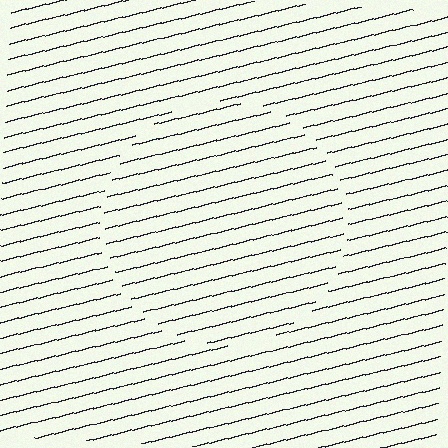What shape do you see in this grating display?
An illusory circle. The interior of the shape contains the same grating, shifted by half a period — the contour is defined by the phase discontinuity where line-ends from the inner and outer gratings abut.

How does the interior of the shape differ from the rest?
The interior of the shape contains the same grating, shifted by half a period — the contour is defined by the phase discontinuity where line-ends from the inner and outer gratings abut.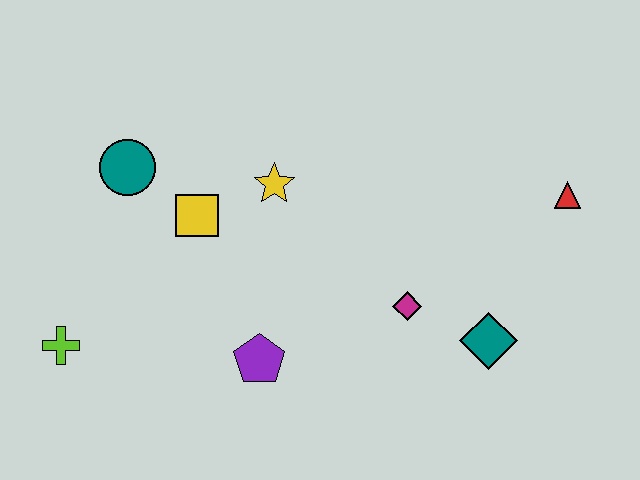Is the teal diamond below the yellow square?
Yes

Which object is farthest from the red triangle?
The lime cross is farthest from the red triangle.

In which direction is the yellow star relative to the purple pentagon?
The yellow star is above the purple pentagon.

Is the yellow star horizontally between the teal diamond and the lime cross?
Yes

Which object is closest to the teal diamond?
The magenta diamond is closest to the teal diamond.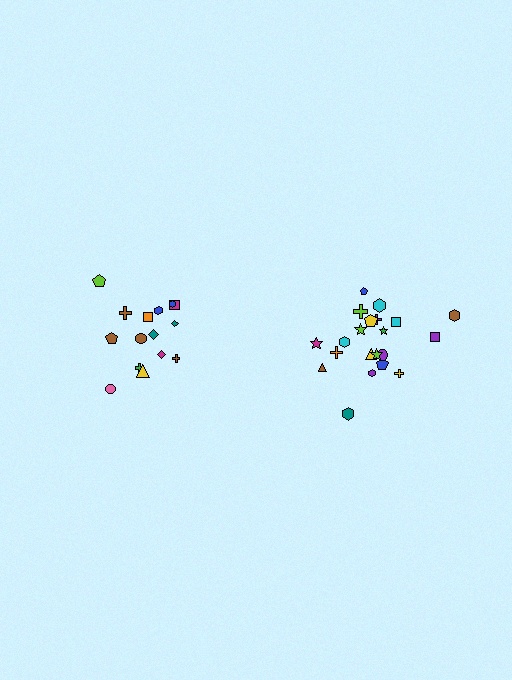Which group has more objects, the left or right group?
The right group.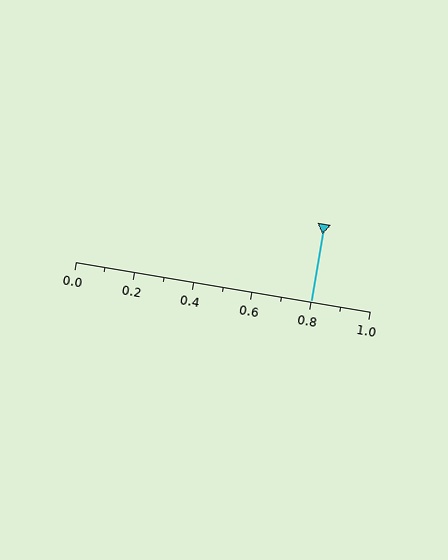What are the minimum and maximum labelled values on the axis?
The axis runs from 0.0 to 1.0.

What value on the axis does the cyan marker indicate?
The marker indicates approximately 0.8.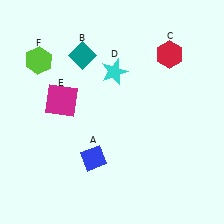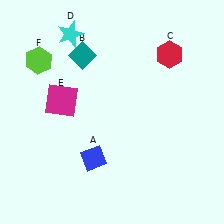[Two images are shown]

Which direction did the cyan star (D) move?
The cyan star (D) moved left.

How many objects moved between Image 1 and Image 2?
1 object moved between the two images.